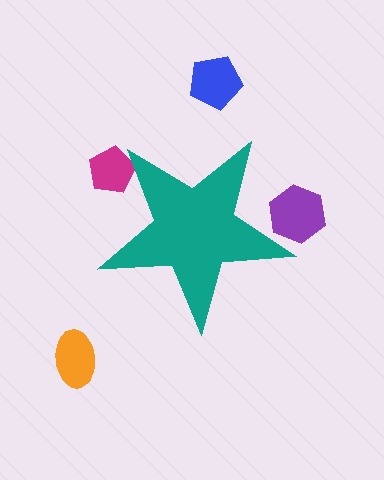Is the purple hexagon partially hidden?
Yes, the purple hexagon is partially hidden behind the teal star.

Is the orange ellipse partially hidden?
No, the orange ellipse is fully visible.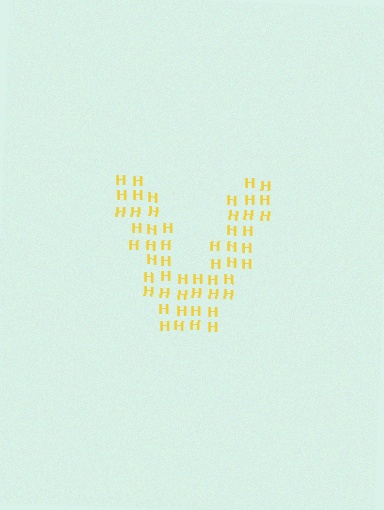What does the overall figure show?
The overall figure shows the letter V.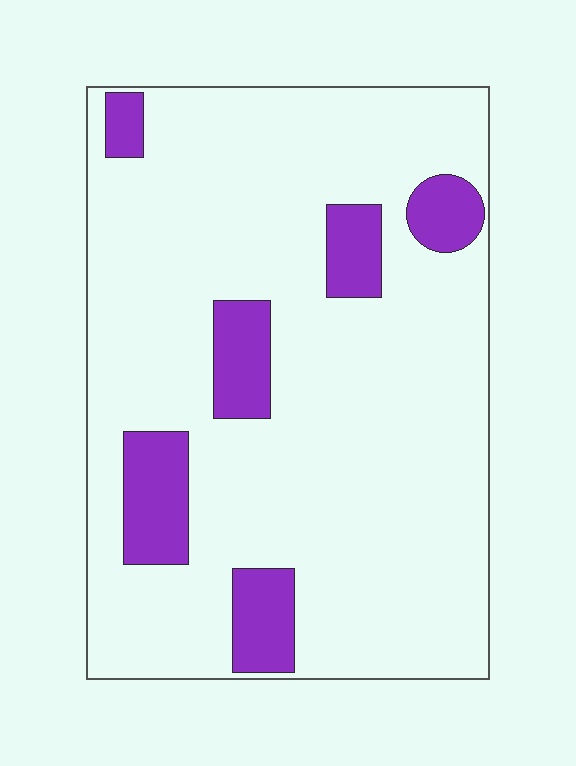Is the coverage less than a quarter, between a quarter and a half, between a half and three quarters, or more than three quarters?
Less than a quarter.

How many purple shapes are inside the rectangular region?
6.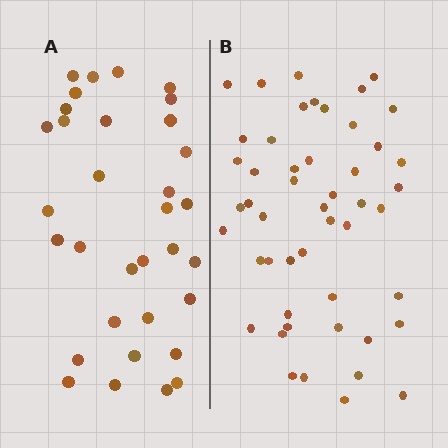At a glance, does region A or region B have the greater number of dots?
Region B (the right region) has more dots.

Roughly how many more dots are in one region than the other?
Region B has approximately 15 more dots than region A.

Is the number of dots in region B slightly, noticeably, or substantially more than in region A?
Region B has substantially more. The ratio is roughly 1.5 to 1.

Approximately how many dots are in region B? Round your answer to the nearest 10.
About 50 dots. (The exact count is 49, which rounds to 50.)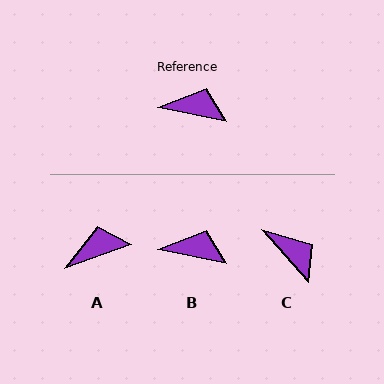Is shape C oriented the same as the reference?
No, it is off by about 37 degrees.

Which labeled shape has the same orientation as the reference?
B.